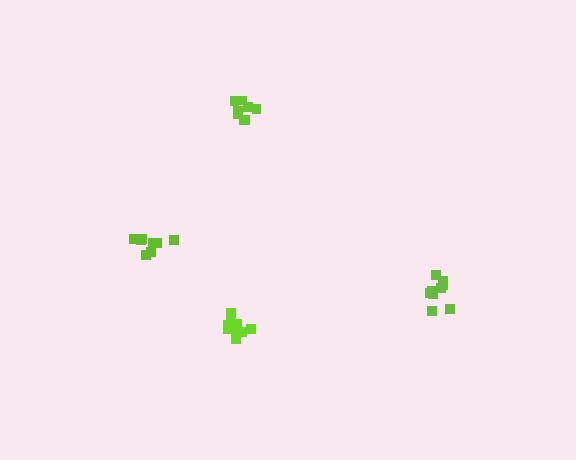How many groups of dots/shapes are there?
There are 4 groups.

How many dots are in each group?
Group 1: 8 dots, Group 2: 10 dots, Group 3: 9 dots, Group 4: 8 dots (35 total).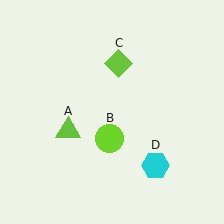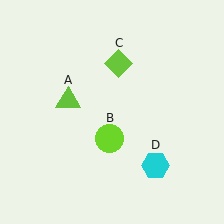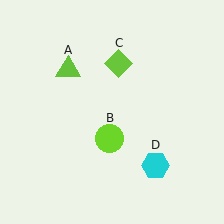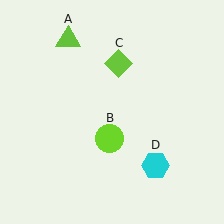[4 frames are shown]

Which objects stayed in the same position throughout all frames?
Lime circle (object B) and lime diamond (object C) and cyan hexagon (object D) remained stationary.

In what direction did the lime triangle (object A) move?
The lime triangle (object A) moved up.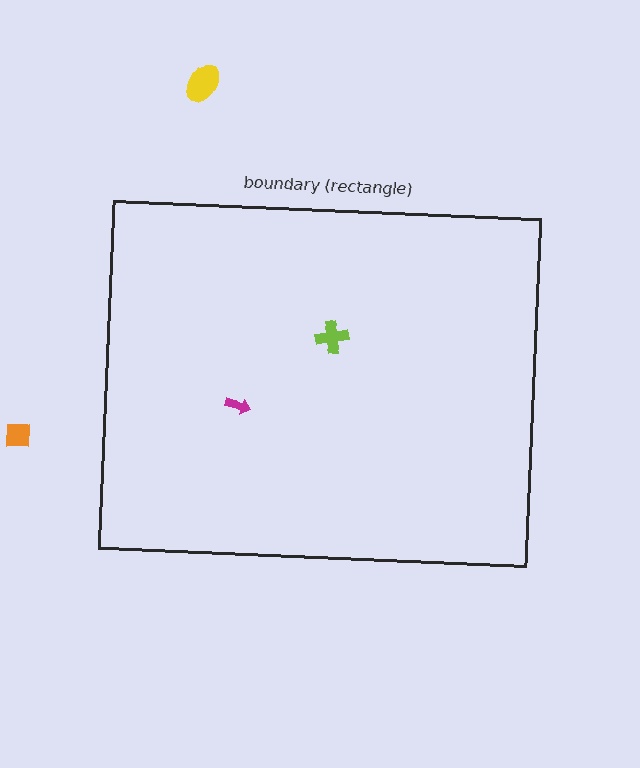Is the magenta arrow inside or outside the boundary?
Inside.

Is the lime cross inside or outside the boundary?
Inside.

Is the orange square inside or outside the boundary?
Outside.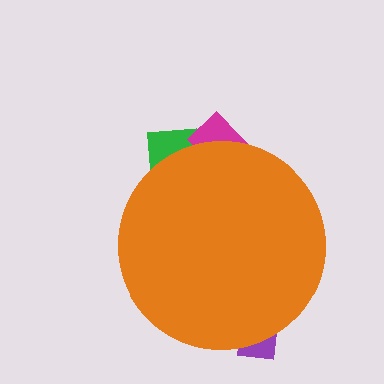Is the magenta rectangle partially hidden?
Yes, the magenta rectangle is partially hidden behind the orange circle.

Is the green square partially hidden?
Yes, the green square is partially hidden behind the orange circle.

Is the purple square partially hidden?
Yes, the purple square is partially hidden behind the orange circle.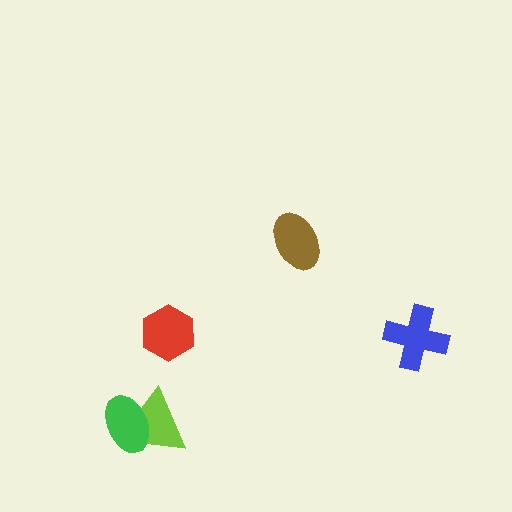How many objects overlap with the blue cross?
0 objects overlap with the blue cross.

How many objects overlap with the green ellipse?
1 object overlaps with the green ellipse.